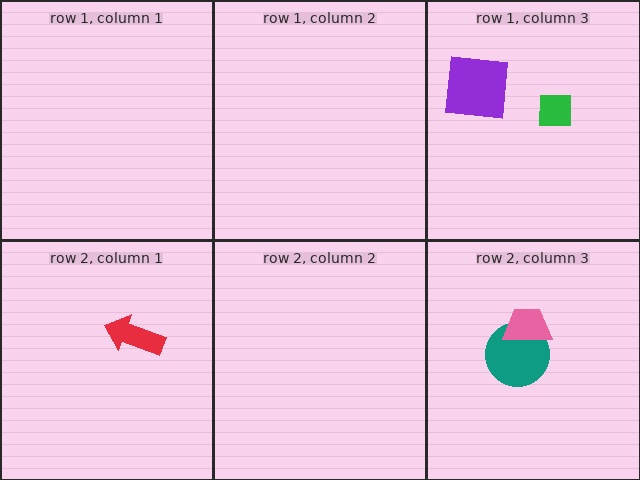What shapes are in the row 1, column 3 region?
The purple square, the green square.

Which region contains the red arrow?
The row 2, column 1 region.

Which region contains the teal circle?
The row 2, column 3 region.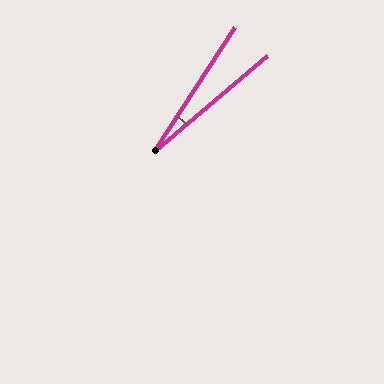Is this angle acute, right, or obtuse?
It is acute.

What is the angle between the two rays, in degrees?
Approximately 17 degrees.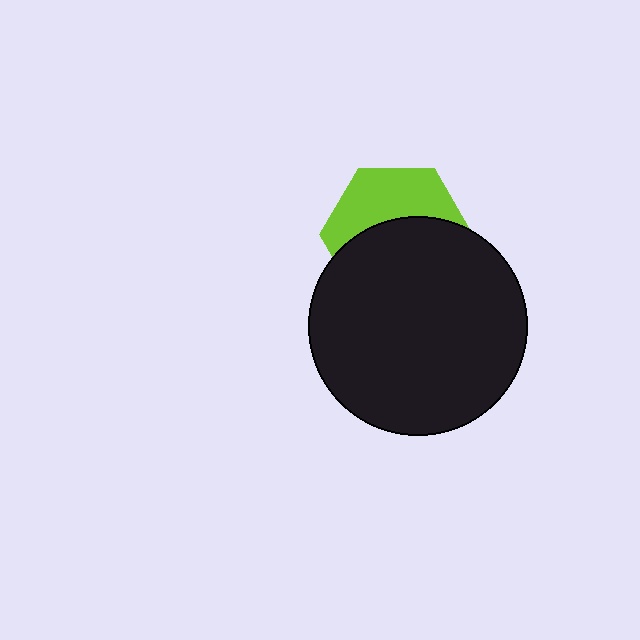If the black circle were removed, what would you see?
You would see the complete lime hexagon.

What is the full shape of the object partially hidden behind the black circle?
The partially hidden object is a lime hexagon.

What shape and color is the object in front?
The object in front is a black circle.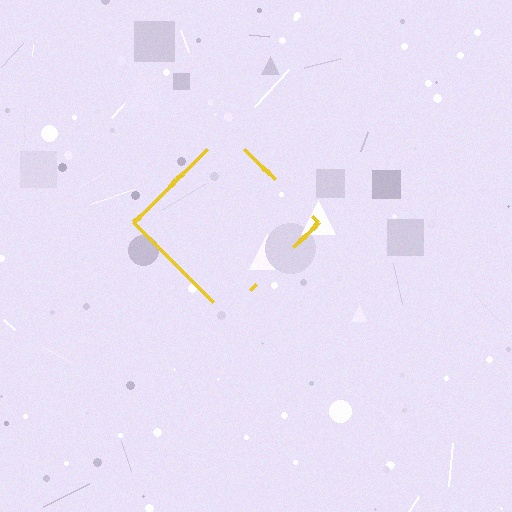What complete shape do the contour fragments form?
The contour fragments form a diamond.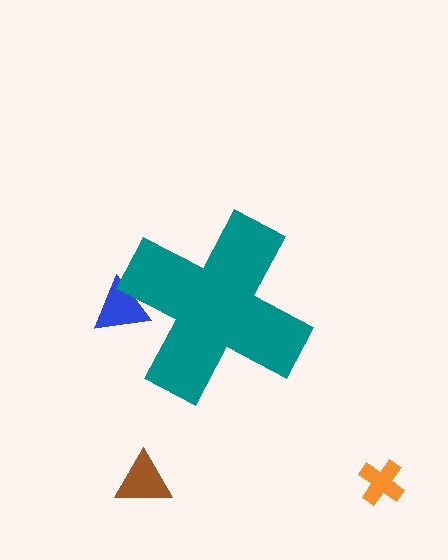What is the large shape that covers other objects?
A teal cross.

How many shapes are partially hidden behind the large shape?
1 shape is partially hidden.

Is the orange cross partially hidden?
No, the orange cross is fully visible.